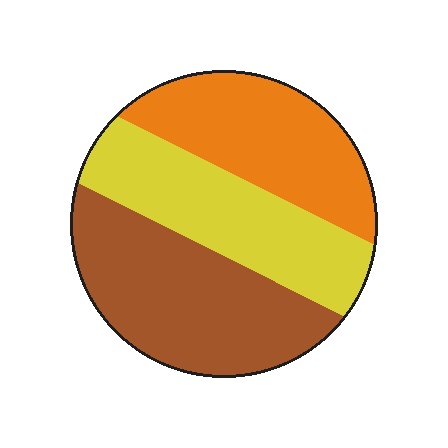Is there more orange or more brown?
Brown.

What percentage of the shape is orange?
Orange takes up about one third (1/3) of the shape.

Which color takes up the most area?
Brown, at roughly 40%.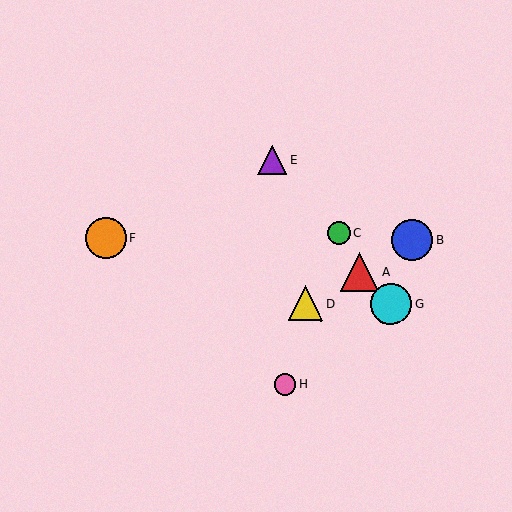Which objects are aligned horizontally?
Objects D, G are aligned horizontally.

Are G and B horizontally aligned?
No, G is at y≈304 and B is at y≈240.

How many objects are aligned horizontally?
2 objects (D, G) are aligned horizontally.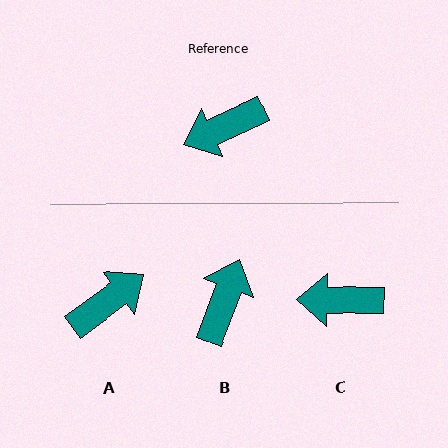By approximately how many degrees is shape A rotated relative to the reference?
Approximately 168 degrees clockwise.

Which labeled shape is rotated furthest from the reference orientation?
A, about 168 degrees away.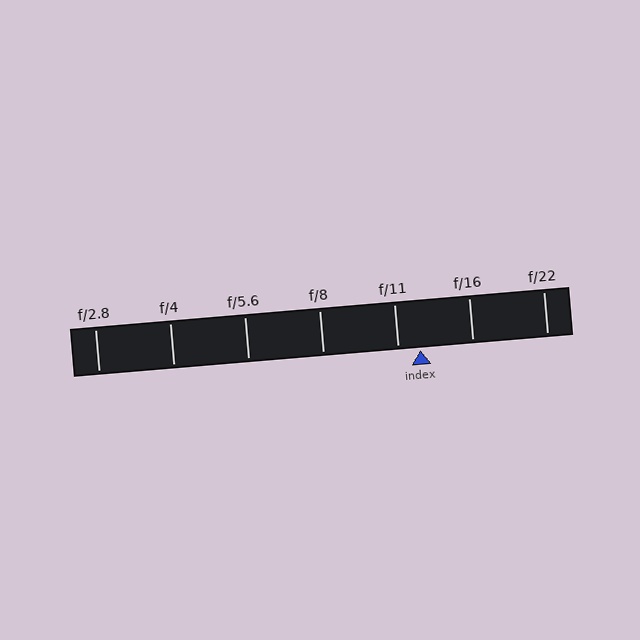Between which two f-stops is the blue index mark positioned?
The index mark is between f/11 and f/16.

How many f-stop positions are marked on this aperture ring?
There are 7 f-stop positions marked.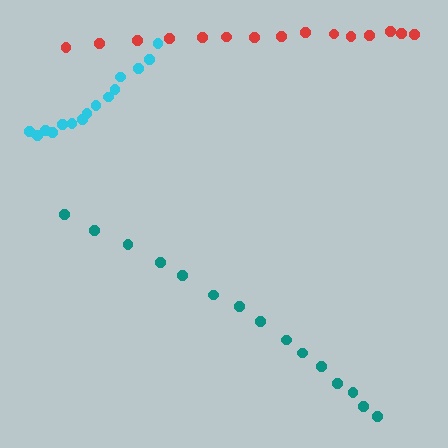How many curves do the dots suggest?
There are 3 distinct paths.